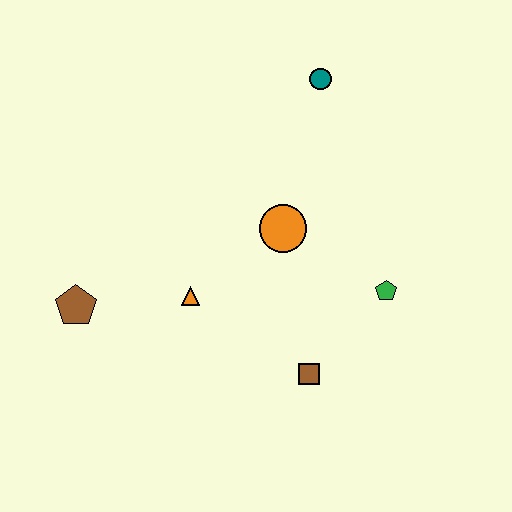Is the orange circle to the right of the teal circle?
No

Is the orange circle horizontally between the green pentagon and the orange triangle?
Yes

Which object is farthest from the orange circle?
The brown pentagon is farthest from the orange circle.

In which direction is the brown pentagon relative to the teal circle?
The brown pentagon is to the left of the teal circle.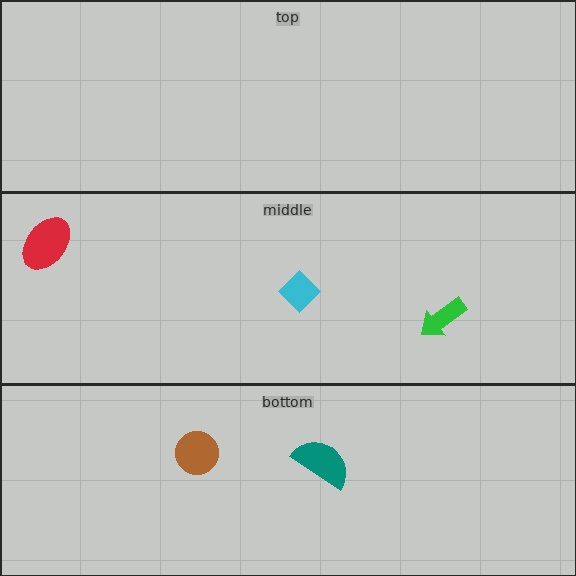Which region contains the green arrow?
The middle region.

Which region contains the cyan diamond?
The middle region.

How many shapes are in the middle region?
3.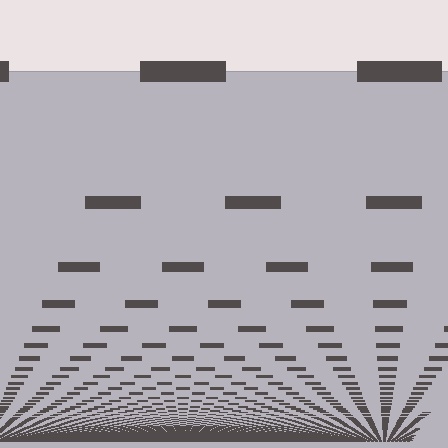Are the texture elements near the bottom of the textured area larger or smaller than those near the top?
Smaller. The gradient is inverted — elements near the bottom are smaller and denser.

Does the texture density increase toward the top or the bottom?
Density increases toward the bottom.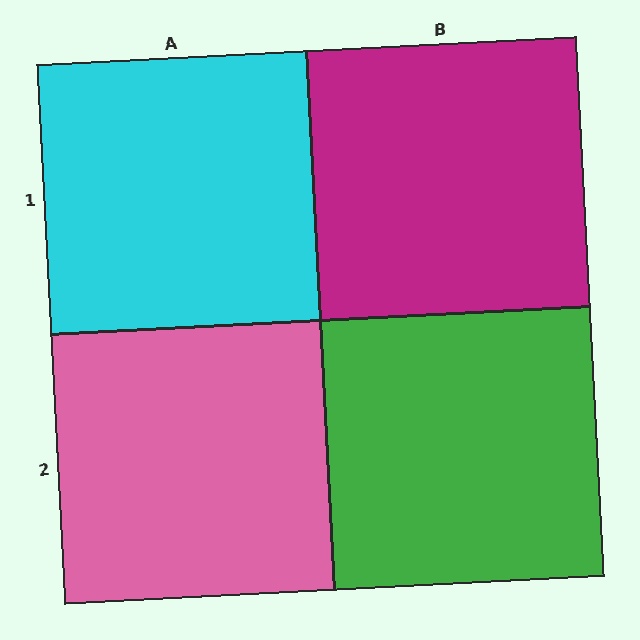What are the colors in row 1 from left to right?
Cyan, magenta.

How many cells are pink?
1 cell is pink.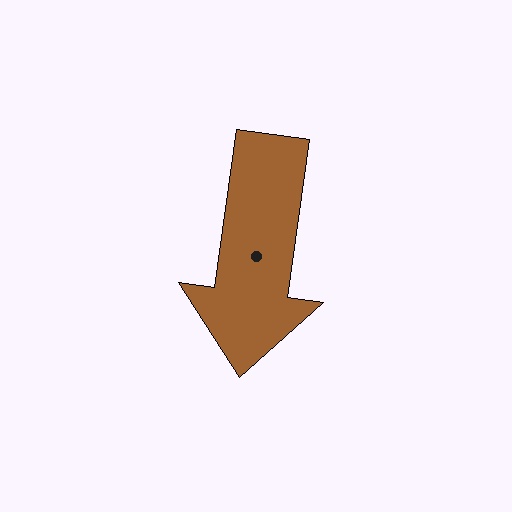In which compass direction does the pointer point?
South.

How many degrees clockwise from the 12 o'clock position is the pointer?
Approximately 188 degrees.